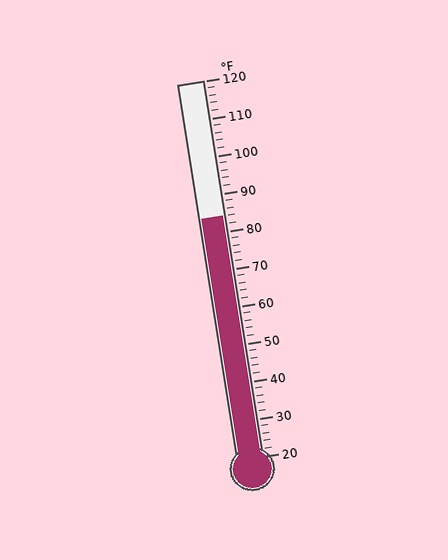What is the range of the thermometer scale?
The thermometer scale ranges from 20°F to 120°F.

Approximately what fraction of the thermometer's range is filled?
The thermometer is filled to approximately 65% of its range.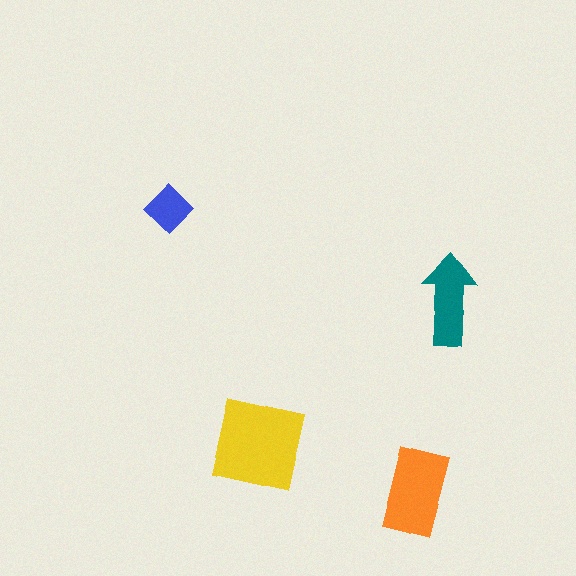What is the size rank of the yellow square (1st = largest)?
1st.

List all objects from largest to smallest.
The yellow square, the orange rectangle, the teal arrow, the blue diamond.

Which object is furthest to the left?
The blue diamond is leftmost.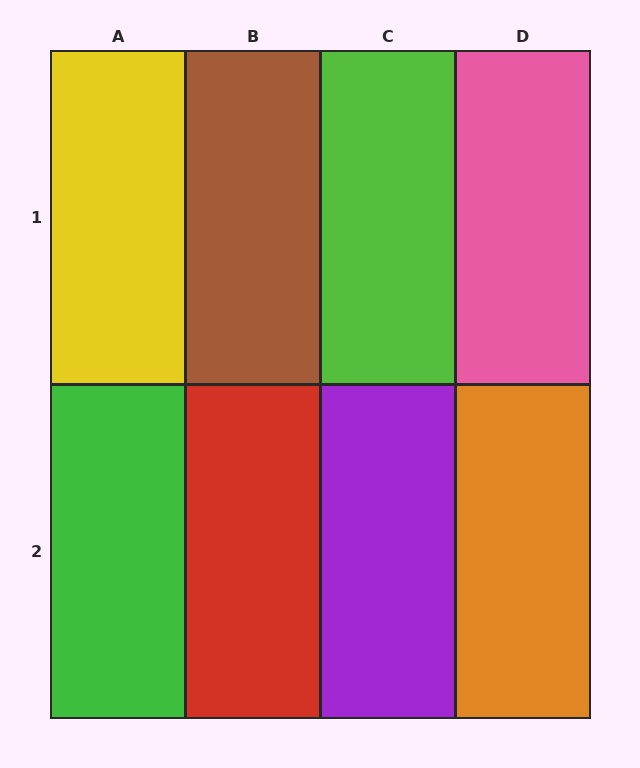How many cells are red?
1 cell is red.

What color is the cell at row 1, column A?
Yellow.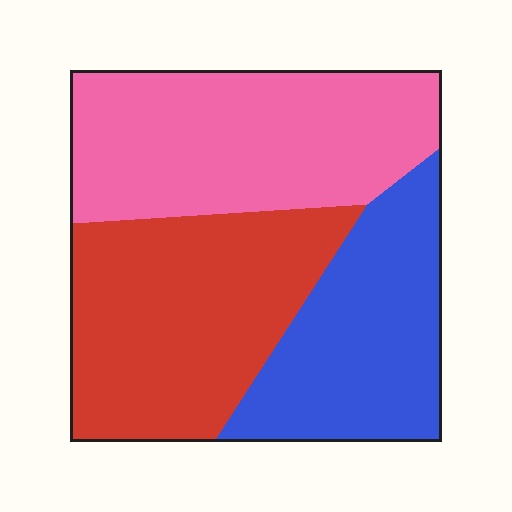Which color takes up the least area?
Blue, at roughly 30%.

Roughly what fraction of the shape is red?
Red takes up about three eighths (3/8) of the shape.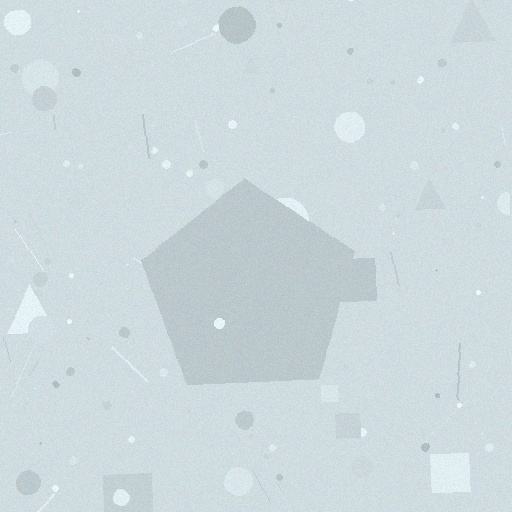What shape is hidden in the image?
A pentagon is hidden in the image.